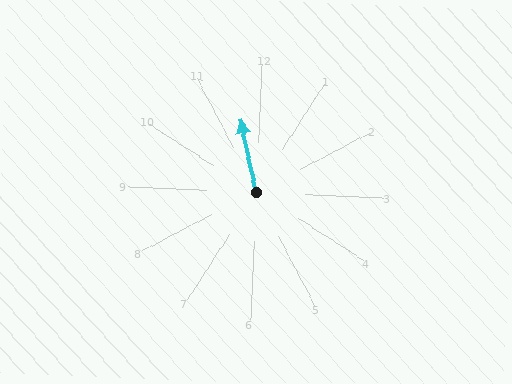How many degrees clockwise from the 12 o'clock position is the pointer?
Approximately 345 degrees.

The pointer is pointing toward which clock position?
Roughly 12 o'clock.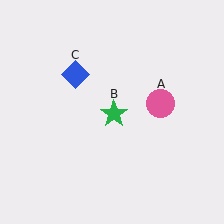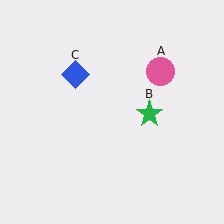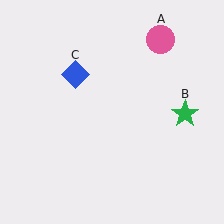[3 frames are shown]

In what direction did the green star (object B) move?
The green star (object B) moved right.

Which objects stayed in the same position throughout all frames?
Blue diamond (object C) remained stationary.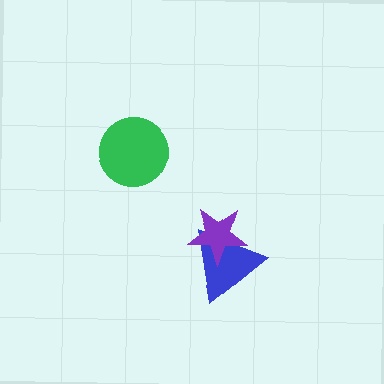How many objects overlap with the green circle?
0 objects overlap with the green circle.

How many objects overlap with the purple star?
1 object overlaps with the purple star.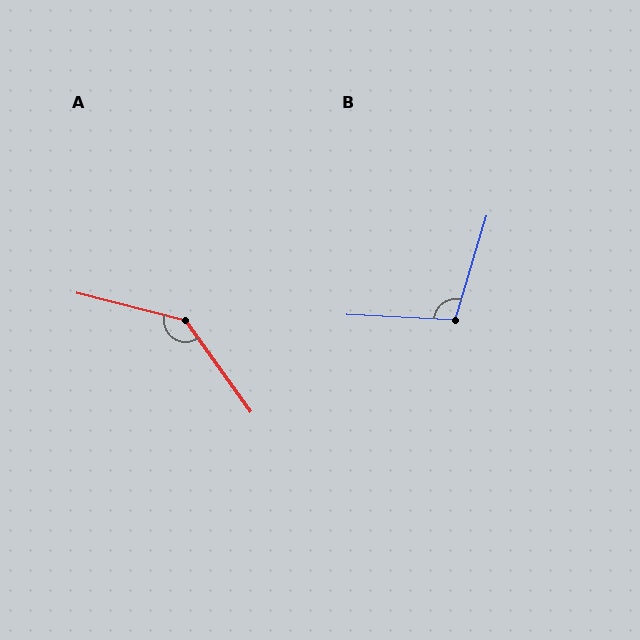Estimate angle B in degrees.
Approximately 104 degrees.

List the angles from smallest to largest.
B (104°), A (140°).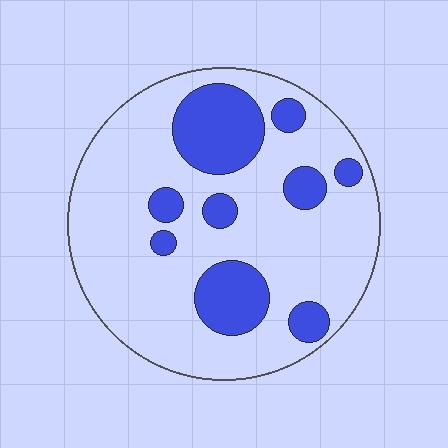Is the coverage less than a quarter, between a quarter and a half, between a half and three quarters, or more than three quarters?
Less than a quarter.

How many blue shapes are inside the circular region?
9.